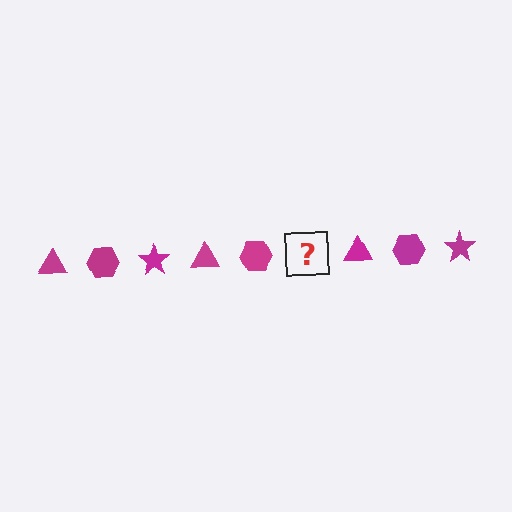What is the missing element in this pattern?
The missing element is a magenta star.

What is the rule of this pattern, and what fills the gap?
The rule is that the pattern cycles through triangle, hexagon, star shapes in magenta. The gap should be filled with a magenta star.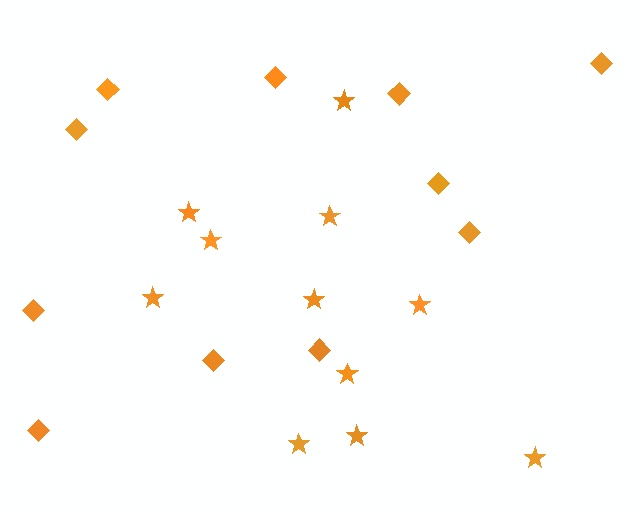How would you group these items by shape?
There are 2 groups: one group of stars (11) and one group of diamonds (11).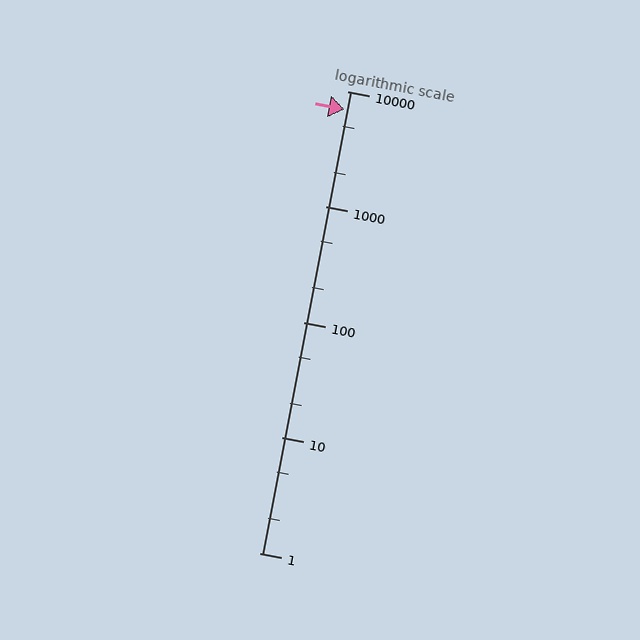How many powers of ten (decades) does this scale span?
The scale spans 4 decades, from 1 to 10000.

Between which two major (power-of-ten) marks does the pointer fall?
The pointer is between 1000 and 10000.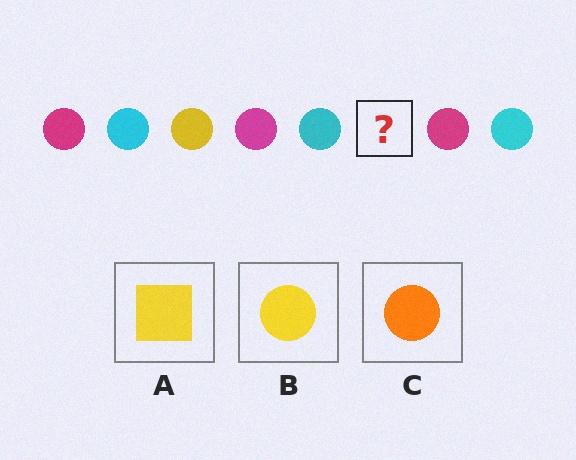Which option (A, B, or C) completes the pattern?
B.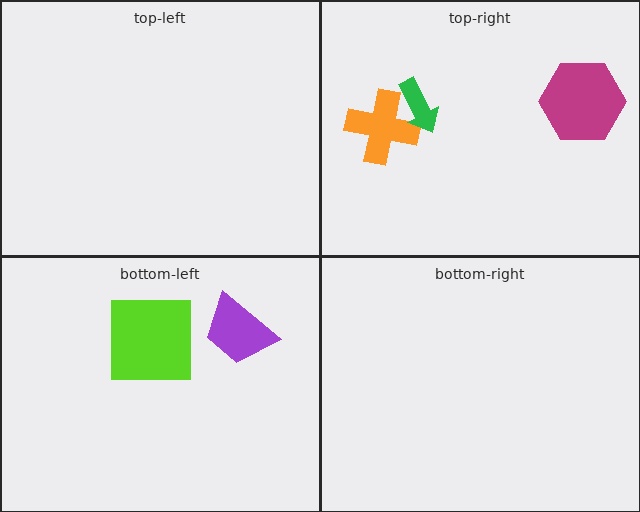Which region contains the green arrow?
The top-right region.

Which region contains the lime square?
The bottom-left region.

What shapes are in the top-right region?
The magenta hexagon, the orange cross, the green arrow.